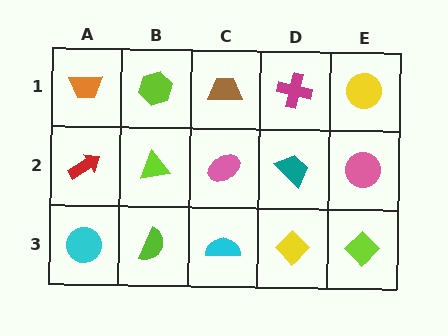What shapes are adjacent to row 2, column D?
A magenta cross (row 1, column D), a yellow diamond (row 3, column D), a pink ellipse (row 2, column C), a pink circle (row 2, column E).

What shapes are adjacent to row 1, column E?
A pink circle (row 2, column E), a magenta cross (row 1, column D).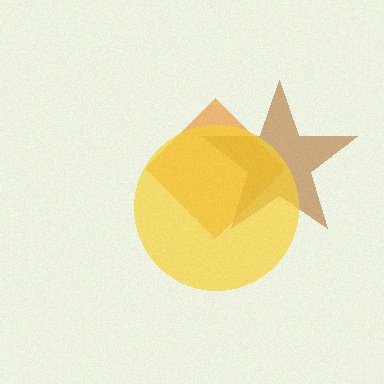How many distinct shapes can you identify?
There are 3 distinct shapes: an orange diamond, a brown star, a yellow circle.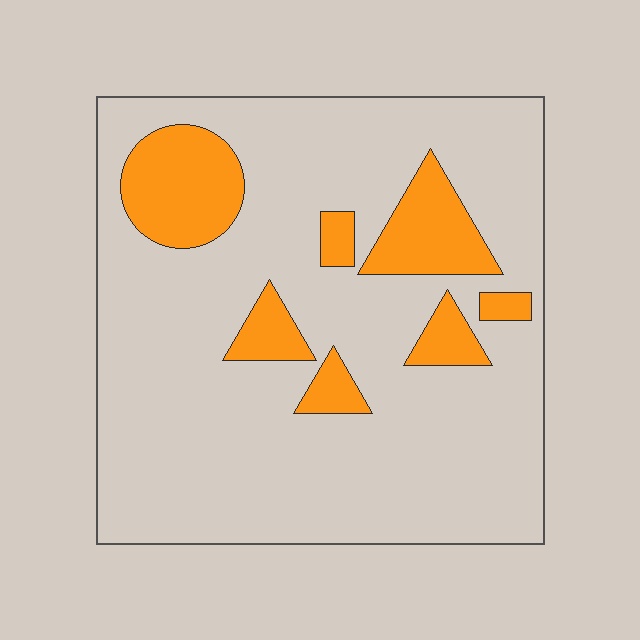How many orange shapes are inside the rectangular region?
7.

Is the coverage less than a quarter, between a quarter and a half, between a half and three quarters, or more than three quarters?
Less than a quarter.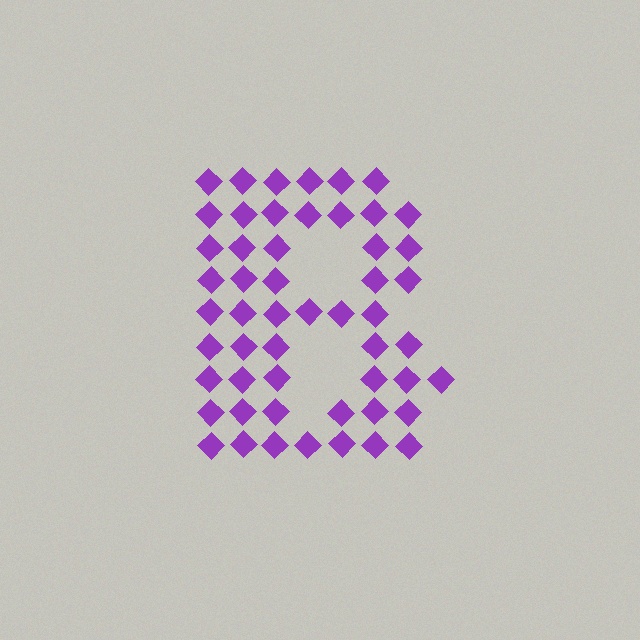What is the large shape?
The large shape is the letter B.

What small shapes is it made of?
It is made of small diamonds.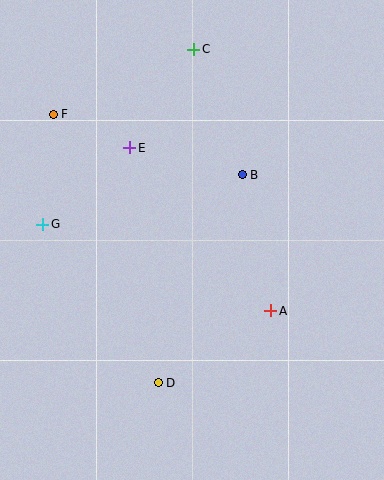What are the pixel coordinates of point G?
Point G is at (43, 224).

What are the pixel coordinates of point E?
Point E is at (130, 148).